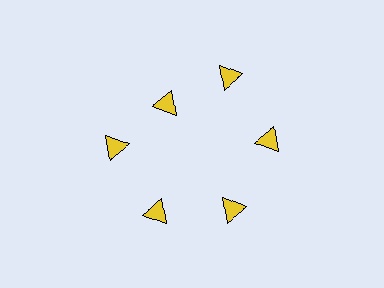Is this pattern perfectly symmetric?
No. The 6 yellow triangles are arranged in a ring, but one element near the 11 o'clock position is pulled inward toward the center, breaking the 6-fold rotational symmetry.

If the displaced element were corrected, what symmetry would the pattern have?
It would have 6-fold rotational symmetry — the pattern would map onto itself every 60 degrees.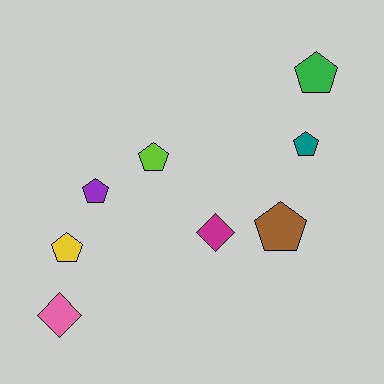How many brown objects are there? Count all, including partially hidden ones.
There is 1 brown object.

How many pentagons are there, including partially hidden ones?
There are 6 pentagons.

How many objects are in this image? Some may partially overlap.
There are 8 objects.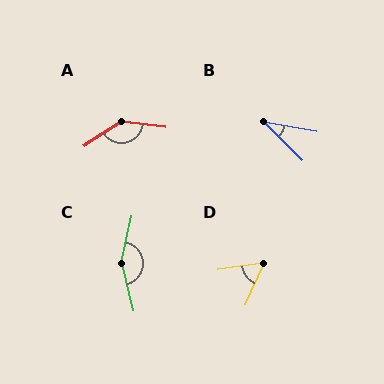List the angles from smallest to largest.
B (35°), D (58°), A (139°), C (154°).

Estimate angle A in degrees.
Approximately 139 degrees.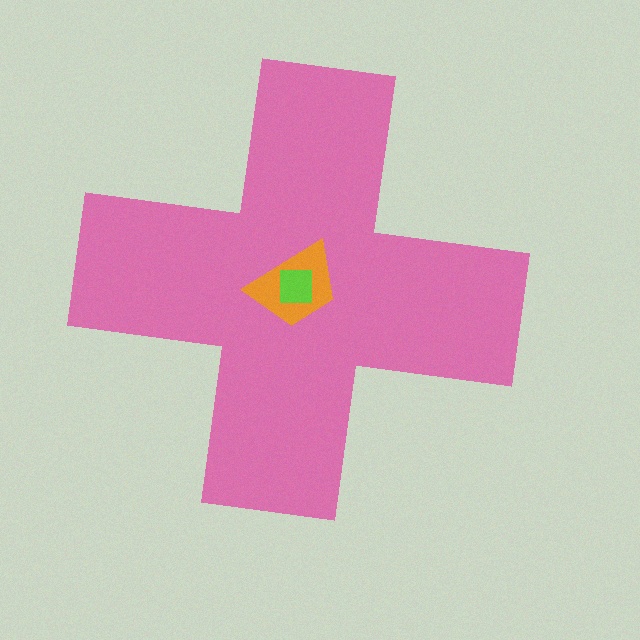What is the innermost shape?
The lime square.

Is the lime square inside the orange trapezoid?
Yes.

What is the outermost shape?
The pink cross.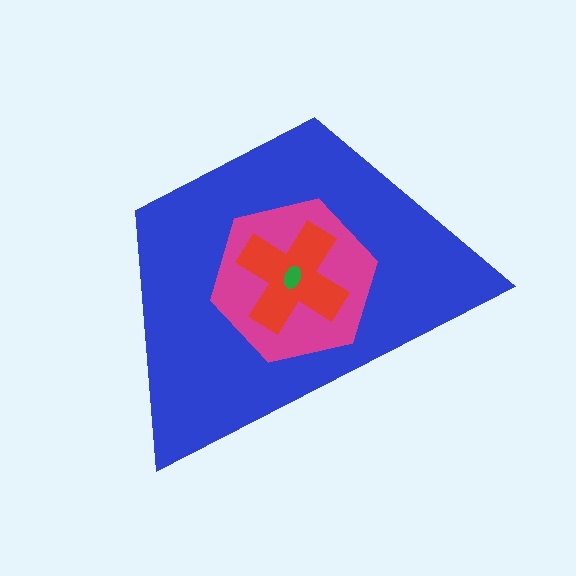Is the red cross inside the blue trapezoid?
Yes.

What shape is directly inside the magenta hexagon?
The red cross.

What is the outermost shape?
The blue trapezoid.